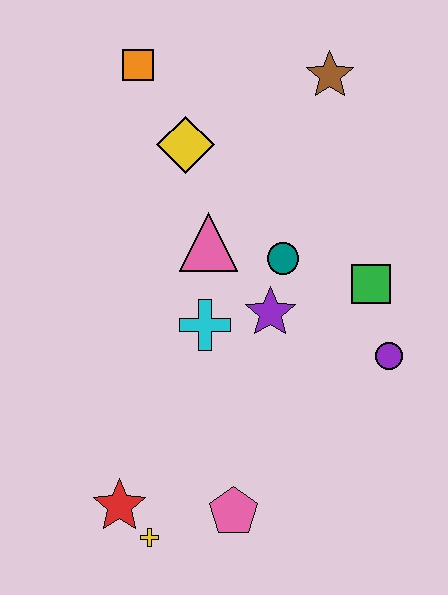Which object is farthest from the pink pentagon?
The orange square is farthest from the pink pentagon.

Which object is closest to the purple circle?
The green square is closest to the purple circle.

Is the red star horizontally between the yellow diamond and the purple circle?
No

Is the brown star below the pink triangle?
No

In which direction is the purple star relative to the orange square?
The purple star is below the orange square.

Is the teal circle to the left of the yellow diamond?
No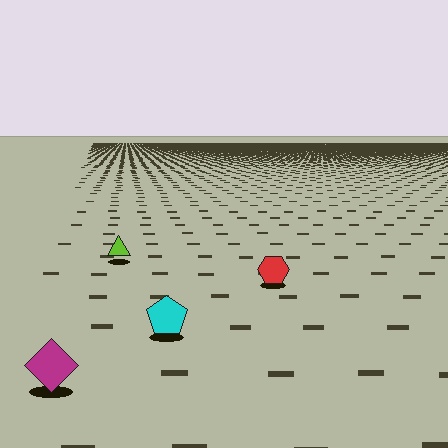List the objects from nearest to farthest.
From nearest to farthest: the magenta diamond, the cyan pentagon, the red hexagon, the lime triangle.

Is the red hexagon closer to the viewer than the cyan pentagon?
No. The cyan pentagon is closer — you can tell from the texture gradient: the ground texture is coarser near it.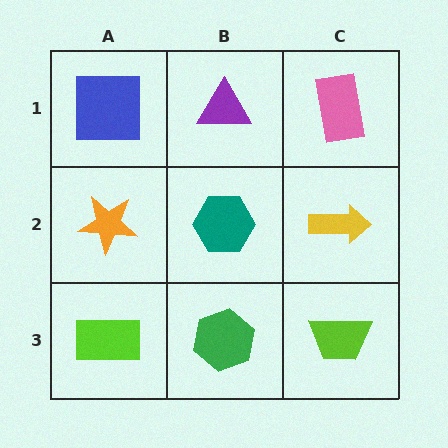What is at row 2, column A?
An orange star.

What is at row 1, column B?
A purple triangle.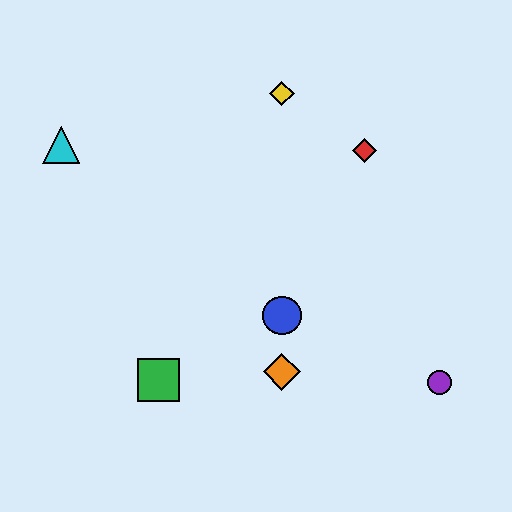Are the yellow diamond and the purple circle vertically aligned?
No, the yellow diamond is at x≈282 and the purple circle is at x≈439.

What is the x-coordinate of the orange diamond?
The orange diamond is at x≈282.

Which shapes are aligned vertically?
The blue circle, the yellow diamond, the orange diamond are aligned vertically.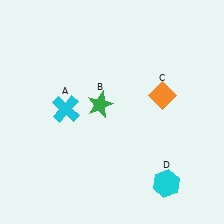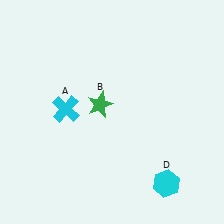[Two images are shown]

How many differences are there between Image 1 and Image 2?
There is 1 difference between the two images.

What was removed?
The orange diamond (C) was removed in Image 2.